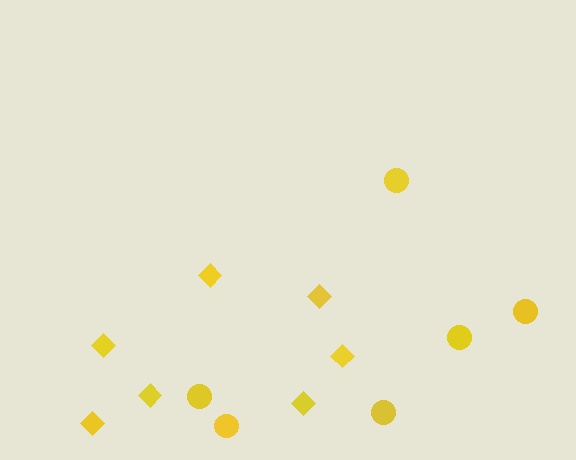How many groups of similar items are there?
There are 2 groups: one group of diamonds (7) and one group of circles (6).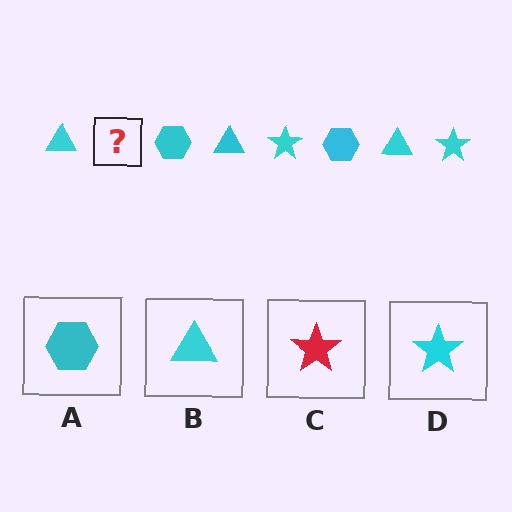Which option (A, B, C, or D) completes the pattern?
D.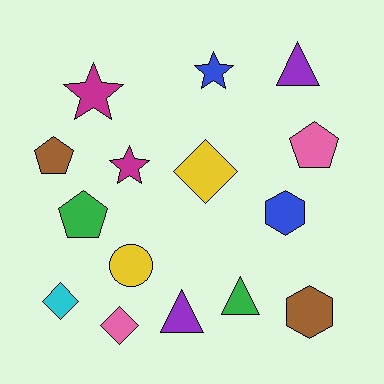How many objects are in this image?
There are 15 objects.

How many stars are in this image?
There are 3 stars.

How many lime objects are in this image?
There are no lime objects.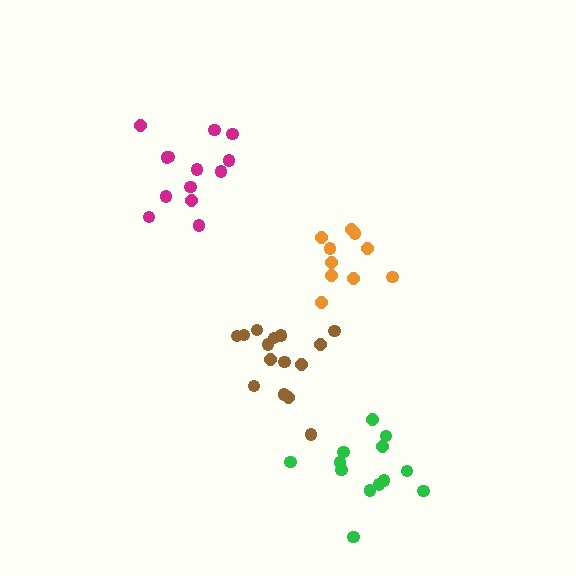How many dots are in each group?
Group 1: 10 dots, Group 2: 13 dots, Group 3: 15 dots, Group 4: 13 dots (51 total).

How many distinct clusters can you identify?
There are 4 distinct clusters.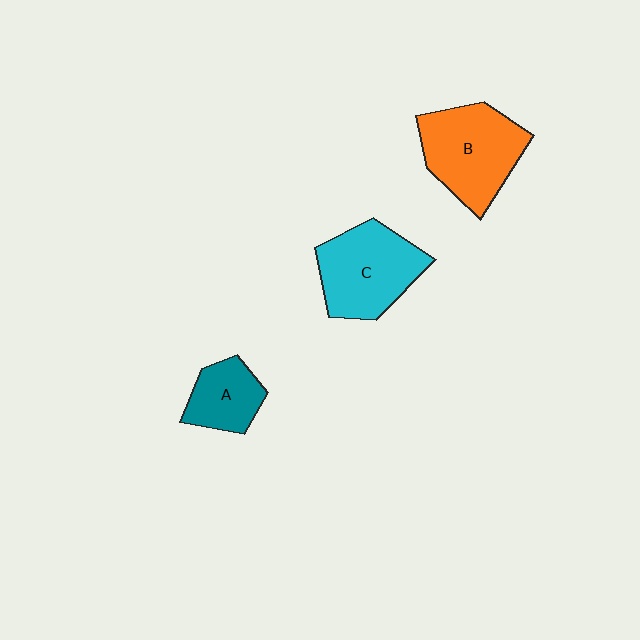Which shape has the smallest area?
Shape A (teal).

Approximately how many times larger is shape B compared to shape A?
Approximately 1.9 times.